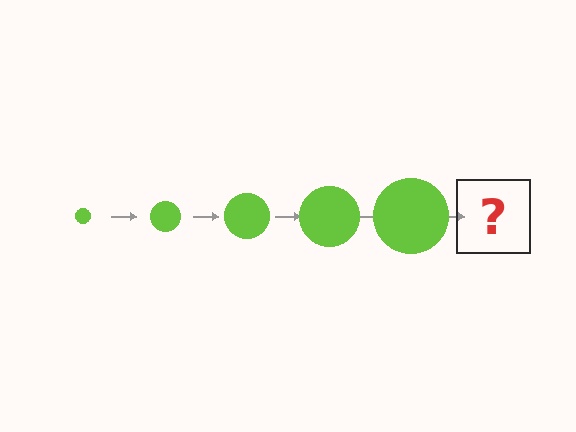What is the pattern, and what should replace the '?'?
The pattern is that the circle gets progressively larger each step. The '?' should be a lime circle, larger than the previous one.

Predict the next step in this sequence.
The next step is a lime circle, larger than the previous one.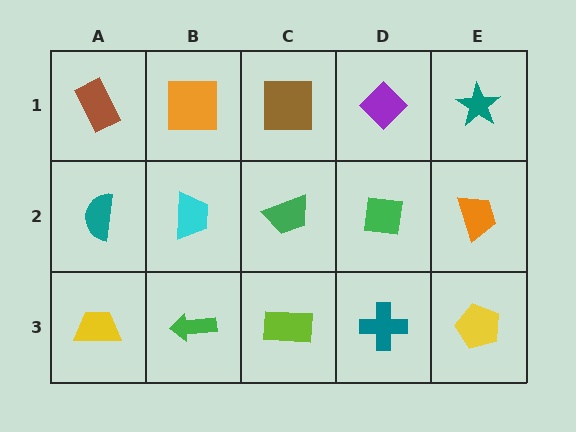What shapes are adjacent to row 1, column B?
A cyan trapezoid (row 2, column B), a brown rectangle (row 1, column A), a brown square (row 1, column C).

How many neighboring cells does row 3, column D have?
3.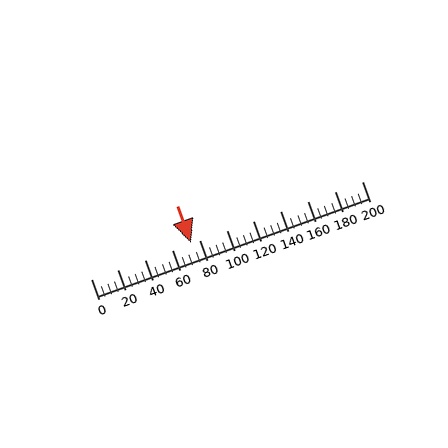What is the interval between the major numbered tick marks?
The major tick marks are spaced 20 units apart.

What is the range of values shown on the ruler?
The ruler shows values from 0 to 200.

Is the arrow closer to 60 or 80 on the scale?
The arrow is closer to 80.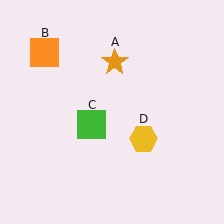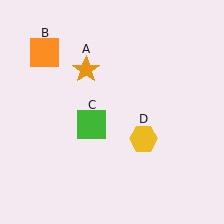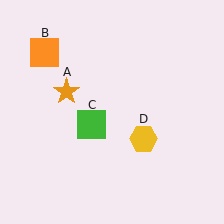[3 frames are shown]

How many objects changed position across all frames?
1 object changed position: orange star (object A).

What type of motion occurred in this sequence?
The orange star (object A) rotated counterclockwise around the center of the scene.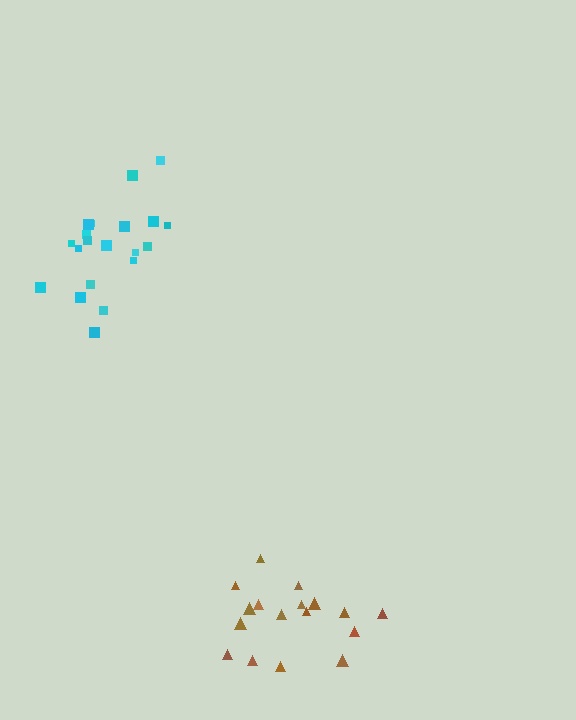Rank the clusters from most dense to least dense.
cyan, brown.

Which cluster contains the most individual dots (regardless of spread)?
Cyan (20).